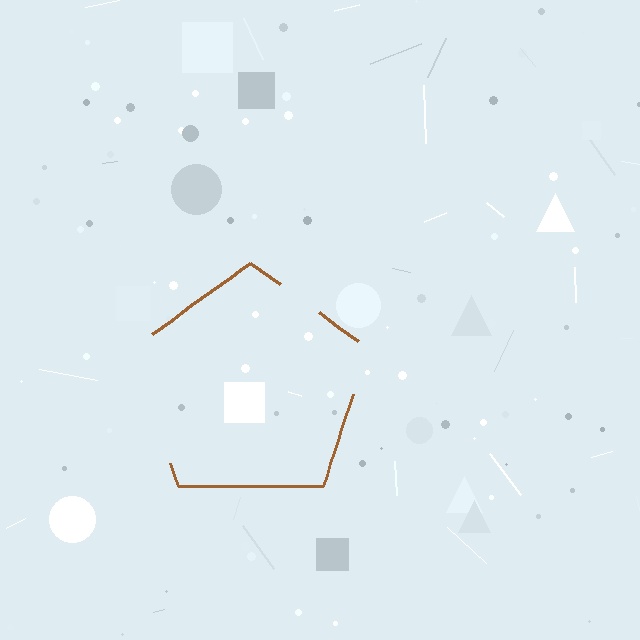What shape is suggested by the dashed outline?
The dashed outline suggests a pentagon.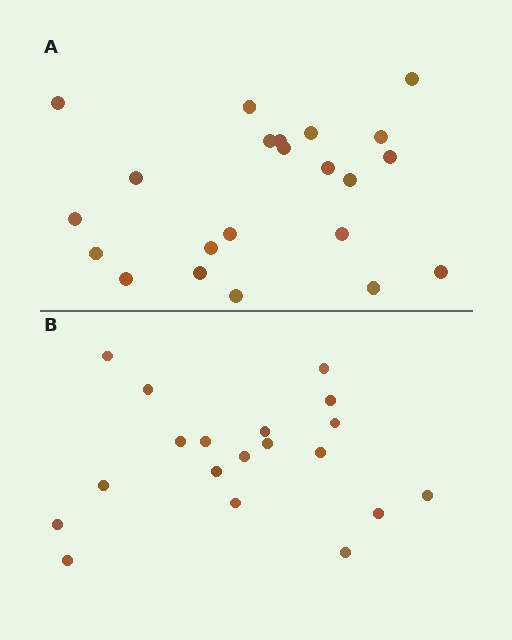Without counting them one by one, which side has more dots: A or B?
Region A (the top region) has more dots.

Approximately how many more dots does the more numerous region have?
Region A has just a few more — roughly 2 or 3 more dots than region B.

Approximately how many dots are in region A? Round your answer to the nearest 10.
About 20 dots. (The exact count is 22, which rounds to 20.)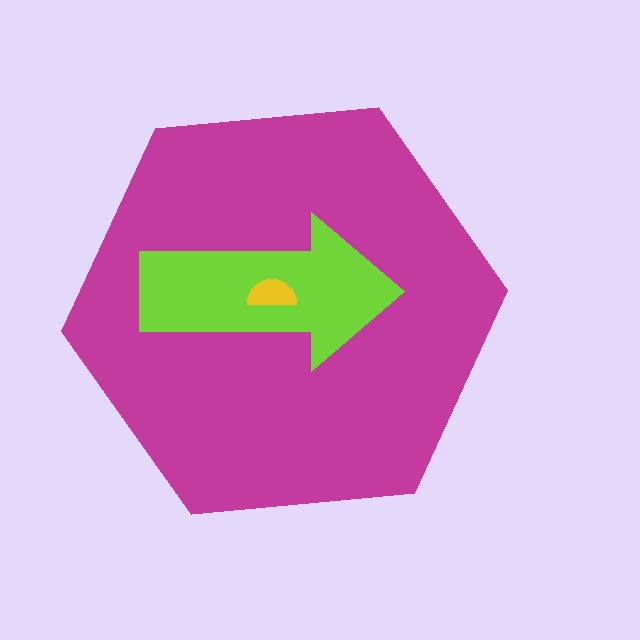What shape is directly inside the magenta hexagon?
The lime arrow.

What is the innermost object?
The yellow semicircle.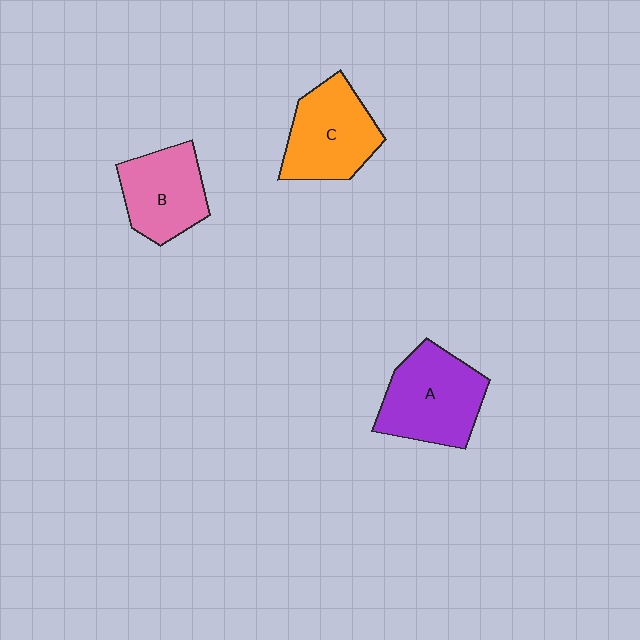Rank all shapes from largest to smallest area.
From largest to smallest: A (purple), C (orange), B (pink).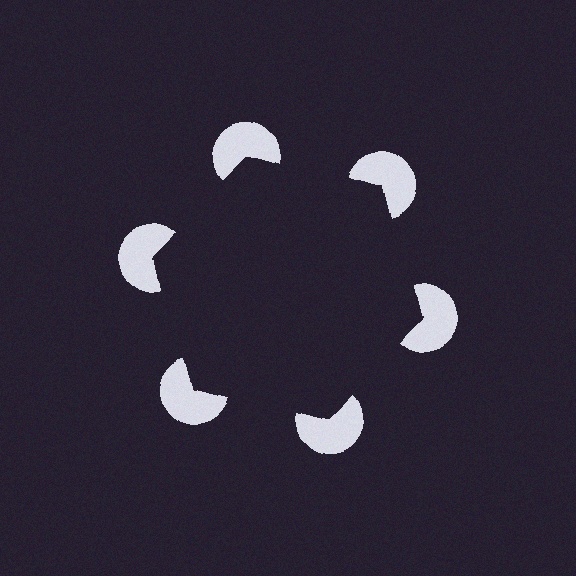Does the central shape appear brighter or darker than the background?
It typically appears slightly darker than the background, even though no actual brightness change is drawn.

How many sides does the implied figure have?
6 sides.